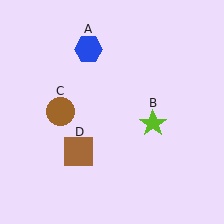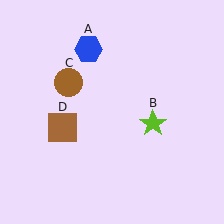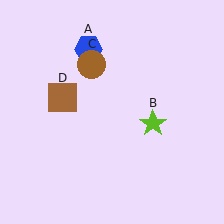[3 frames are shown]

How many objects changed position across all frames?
2 objects changed position: brown circle (object C), brown square (object D).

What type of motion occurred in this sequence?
The brown circle (object C), brown square (object D) rotated clockwise around the center of the scene.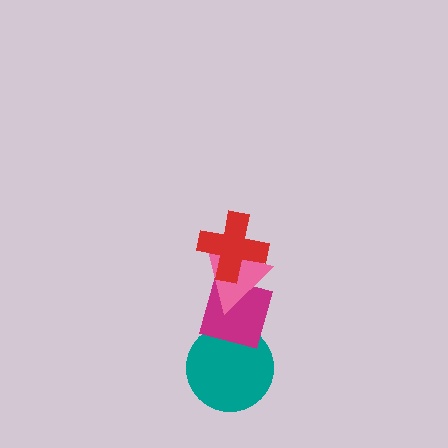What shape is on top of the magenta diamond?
The pink triangle is on top of the magenta diamond.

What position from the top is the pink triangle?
The pink triangle is 2nd from the top.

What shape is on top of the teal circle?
The magenta diamond is on top of the teal circle.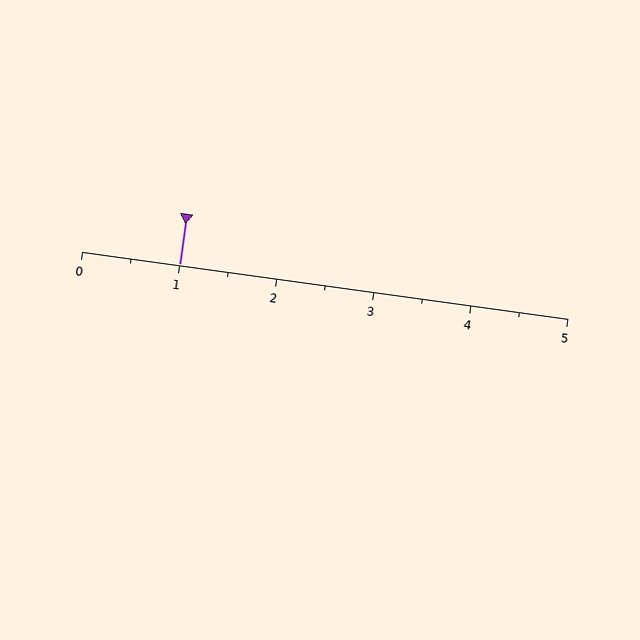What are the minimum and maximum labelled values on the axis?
The axis runs from 0 to 5.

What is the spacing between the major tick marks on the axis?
The major ticks are spaced 1 apart.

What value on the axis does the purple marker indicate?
The marker indicates approximately 1.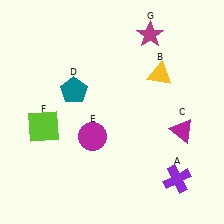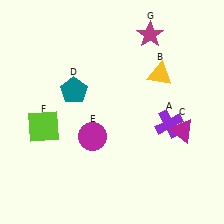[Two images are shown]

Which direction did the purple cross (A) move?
The purple cross (A) moved up.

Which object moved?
The purple cross (A) moved up.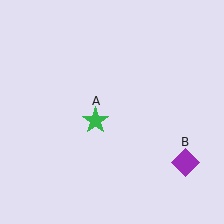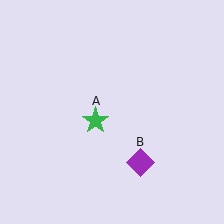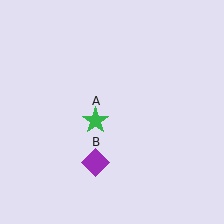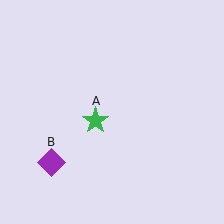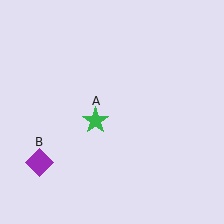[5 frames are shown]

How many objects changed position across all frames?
1 object changed position: purple diamond (object B).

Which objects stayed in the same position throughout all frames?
Green star (object A) remained stationary.